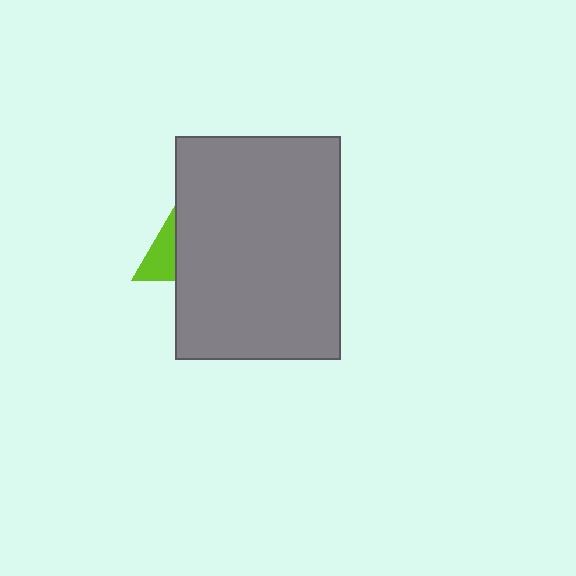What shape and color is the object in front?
The object in front is a gray rectangle.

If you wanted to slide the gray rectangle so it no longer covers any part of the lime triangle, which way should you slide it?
Slide it right — that is the most direct way to separate the two shapes.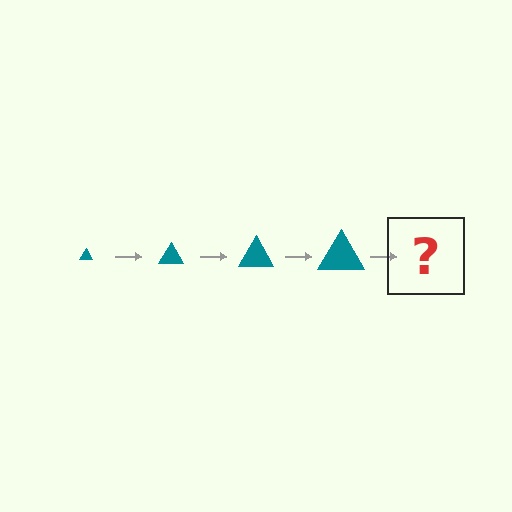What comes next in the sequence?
The next element should be a teal triangle, larger than the previous one.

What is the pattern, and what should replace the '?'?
The pattern is that the triangle gets progressively larger each step. The '?' should be a teal triangle, larger than the previous one.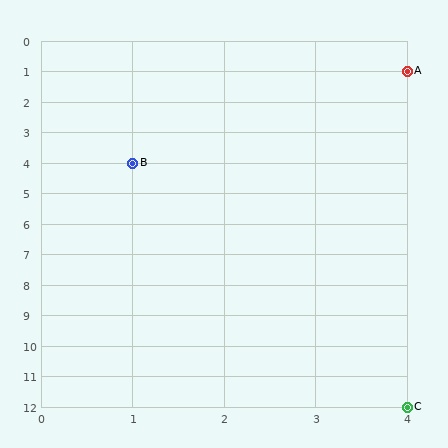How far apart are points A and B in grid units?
Points A and B are 3 columns and 3 rows apart (about 4.2 grid units diagonally).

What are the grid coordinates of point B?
Point B is at grid coordinates (1, 4).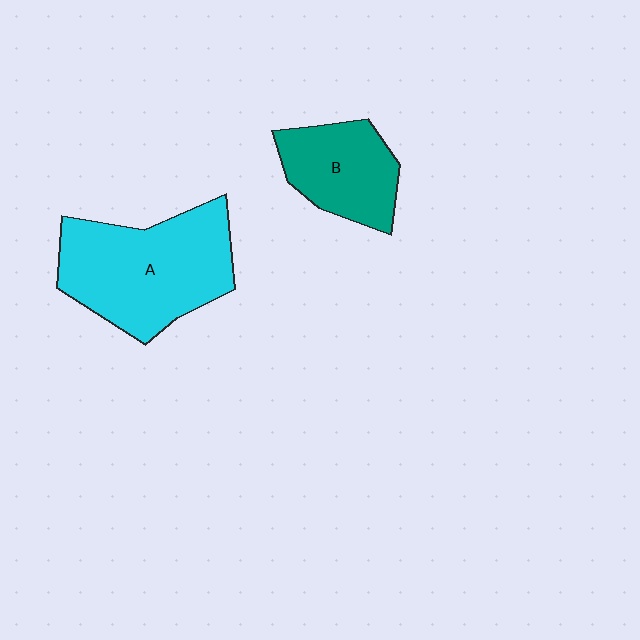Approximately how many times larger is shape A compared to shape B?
Approximately 1.7 times.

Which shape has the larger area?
Shape A (cyan).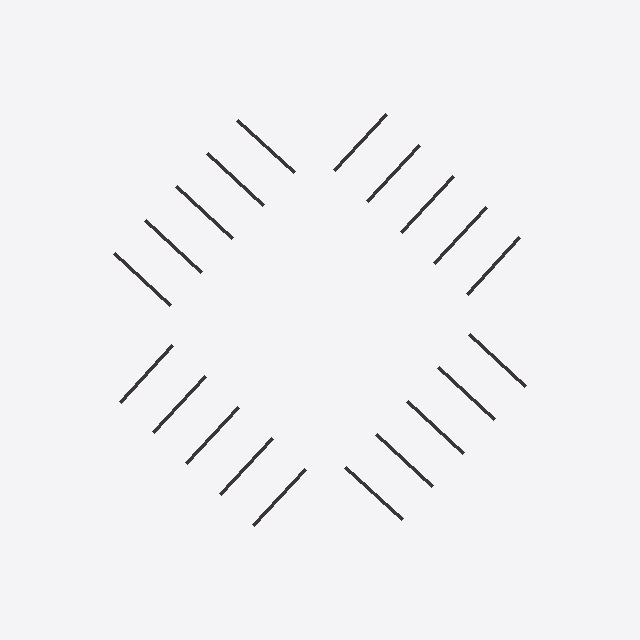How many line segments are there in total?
20 — 5 along each of the 4 edges.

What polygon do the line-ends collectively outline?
An illusory square — the line segments terminate on its edges but no continuous stroke is drawn.